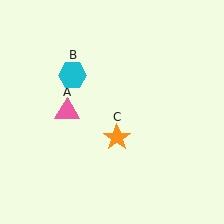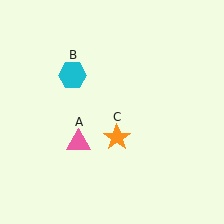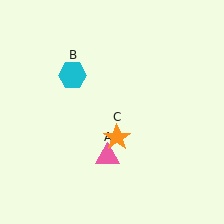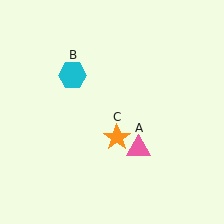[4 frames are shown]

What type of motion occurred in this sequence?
The pink triangle (object A) rotated counterclockwise around the center of the scene.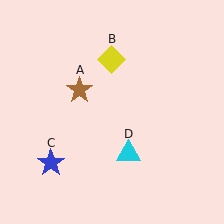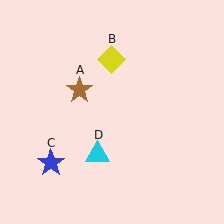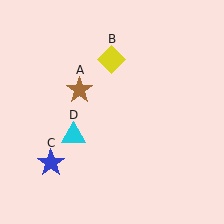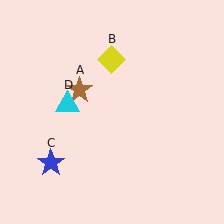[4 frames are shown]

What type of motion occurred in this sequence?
The cyan triangle (object D) rotated clockwise around the center of the scene.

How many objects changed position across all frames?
1 object changed position: cyan triangle (object D).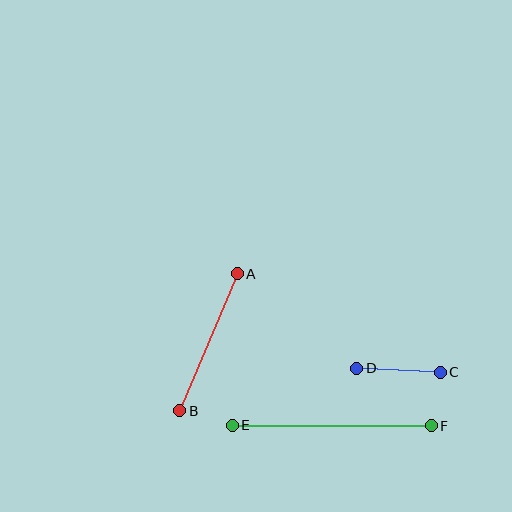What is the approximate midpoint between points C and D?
The midpoint is at approximately (398, 370) pixels.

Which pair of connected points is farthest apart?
Points E and F are farthest apart.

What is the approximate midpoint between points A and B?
The midpoint is at approximately (208, 342) pixels.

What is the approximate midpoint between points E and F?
The midpoint is at approximately (332, 425) pixels.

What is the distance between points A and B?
The distance is approximately 149 pixels.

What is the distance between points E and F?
The distance is approximately 199 pixels.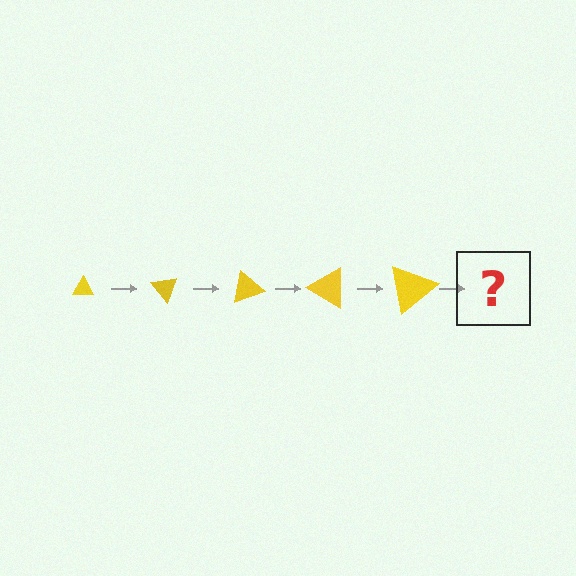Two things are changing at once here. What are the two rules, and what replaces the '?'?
The two rules are that the triangle grows larger each step and it rotates 50 degrees each step. The '?' should be a triangle, larger than the previous one and rotated 250 degrees from the start.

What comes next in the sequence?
The next element should be a triangle, larger than the previous one and rotated 250 degrees from the start.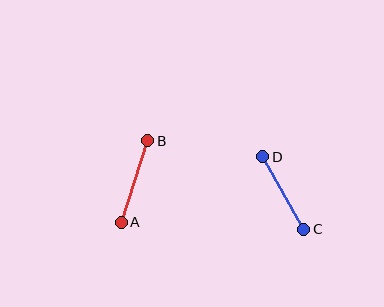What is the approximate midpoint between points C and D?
The midpoint is at approximately (283, 193) pixels.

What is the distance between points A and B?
The distance is approximately 85 pixels.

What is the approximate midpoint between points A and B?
The midpoint is at approximately (134, 182) pixels.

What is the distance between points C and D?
The distance is approximately 83 pixels.